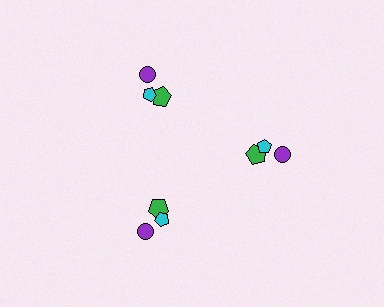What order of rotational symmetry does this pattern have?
This pattern has 3-fold rotational symmetry.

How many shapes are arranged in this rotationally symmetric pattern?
There are 9 shapes, arranged in 3 groups of 3.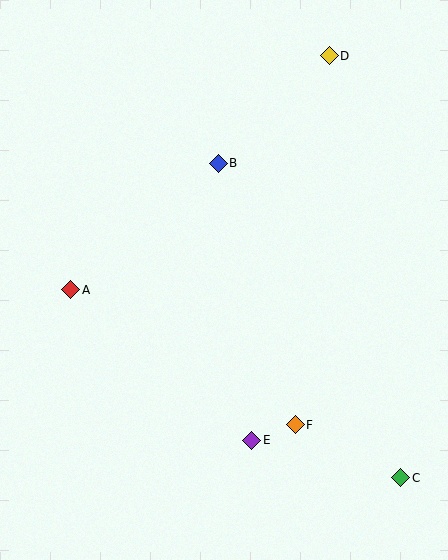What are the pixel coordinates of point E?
Point E is at (252, 440).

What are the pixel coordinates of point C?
Point C is at (401, 478).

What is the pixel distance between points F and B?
The distance between F and B is 273 pixels.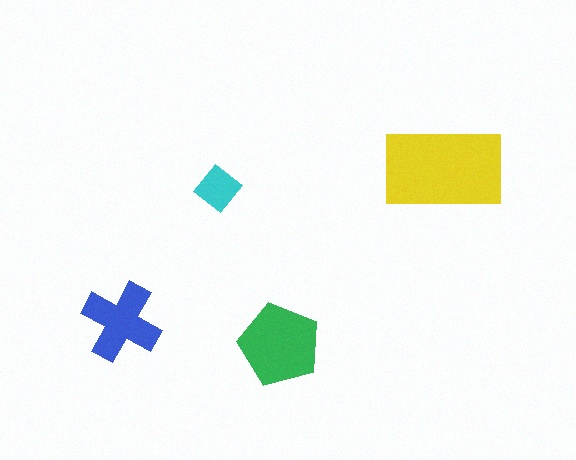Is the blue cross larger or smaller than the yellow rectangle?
Smaller.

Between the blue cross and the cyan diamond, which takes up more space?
The blue cross.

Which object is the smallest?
The cyan diamond.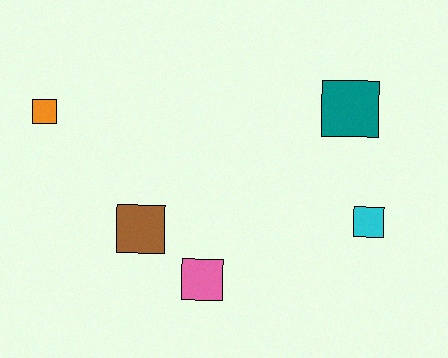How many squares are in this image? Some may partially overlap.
There are 5 squares.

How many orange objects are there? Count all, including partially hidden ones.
There is 1 orange object.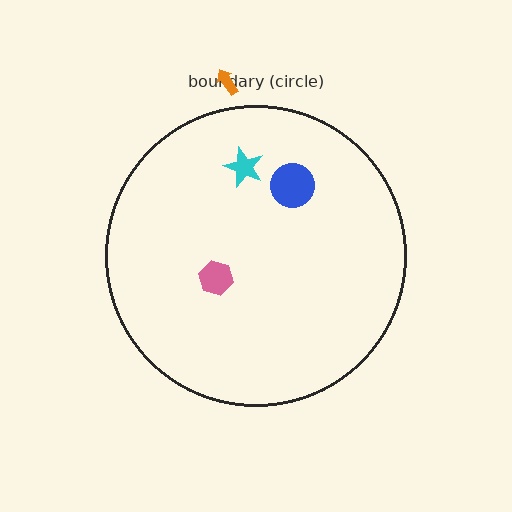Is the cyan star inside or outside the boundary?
Inside.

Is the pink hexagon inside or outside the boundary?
Inside.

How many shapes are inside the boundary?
3 inside, 1 outside.